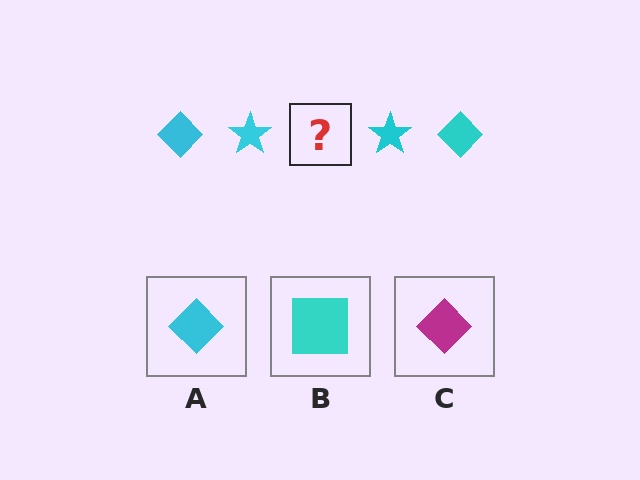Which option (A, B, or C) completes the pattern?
A.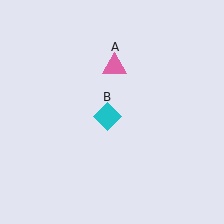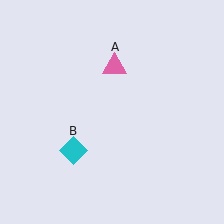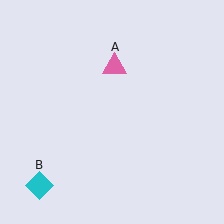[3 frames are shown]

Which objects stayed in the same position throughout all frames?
Pink triangle (object A) remained stationary.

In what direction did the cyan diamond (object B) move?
The cyan diamond (object B) moved down and to the left.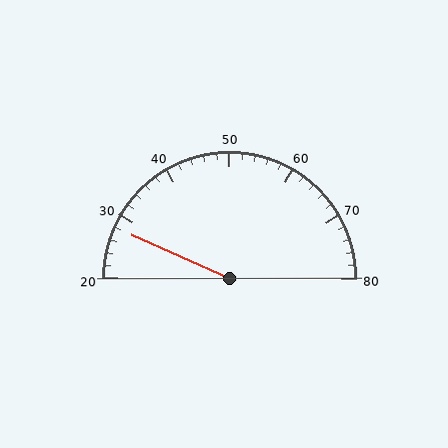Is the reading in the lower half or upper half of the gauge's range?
The reading is in the lower half of the range (20 to 80).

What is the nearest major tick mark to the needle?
The nearest major tick mark is 30.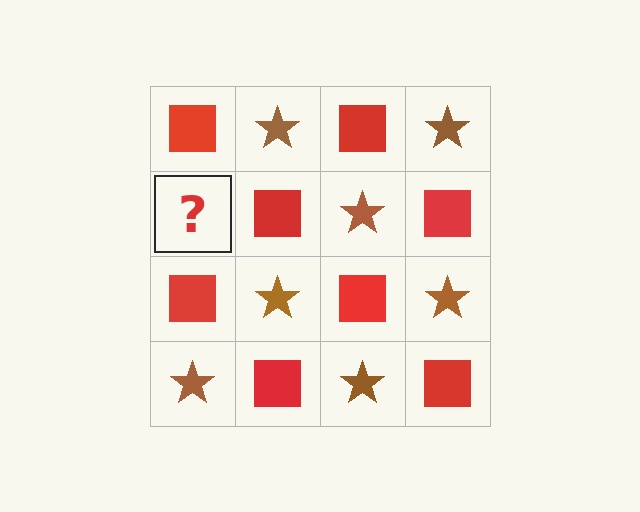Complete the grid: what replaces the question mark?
The question mark should be replaced with a brown star.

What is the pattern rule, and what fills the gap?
The rule is that it alternates red square and brown star in a checkerboard pattern. The gap should be filled with a brown star.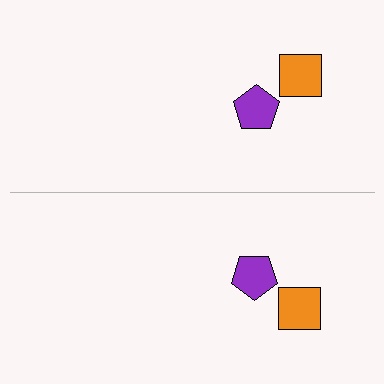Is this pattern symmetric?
Yes, this pattern has bilateral (reflection) symmetry.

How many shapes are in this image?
There are 4 shapes in this image.